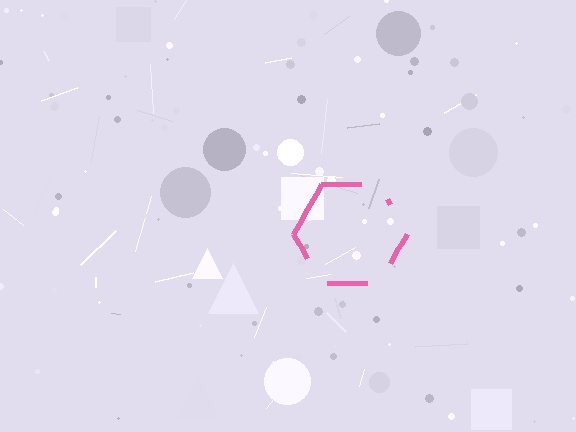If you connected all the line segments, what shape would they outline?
They would outline a hexagon.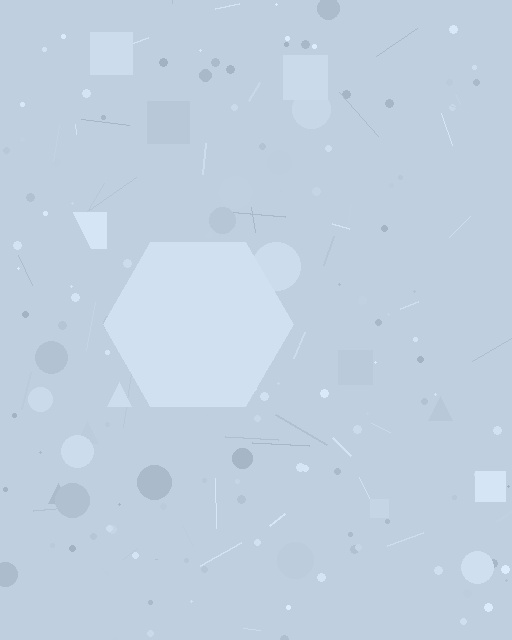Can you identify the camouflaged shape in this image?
The camouflaged shape is a hexagon.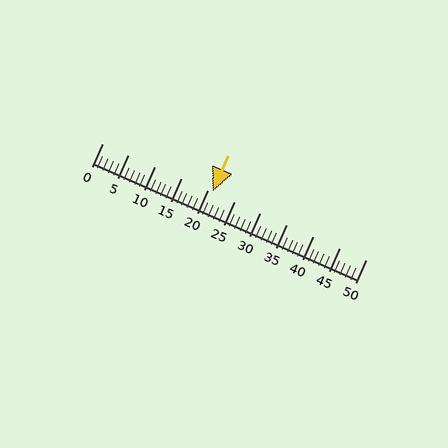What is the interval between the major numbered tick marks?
The major tick marks are spaced 5 units apart.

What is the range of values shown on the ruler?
The ruler shows values from 0 to 50.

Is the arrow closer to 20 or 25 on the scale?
The arrow is closer to 20.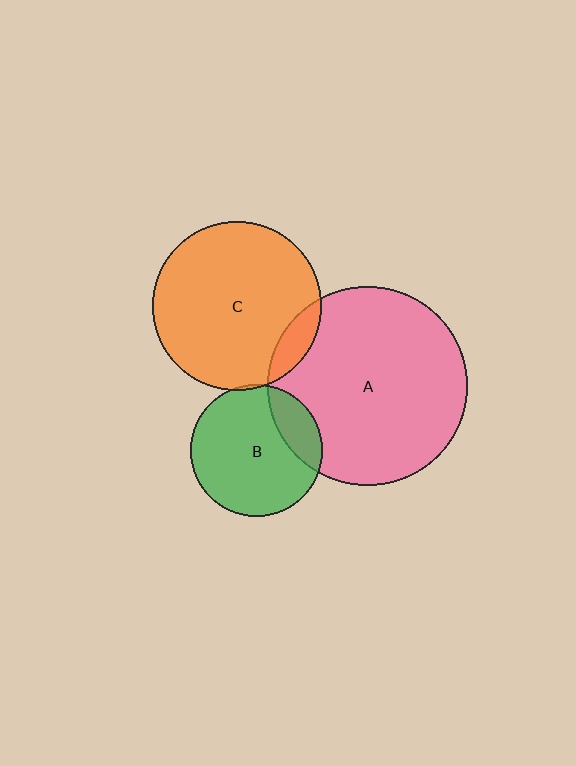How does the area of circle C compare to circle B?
Approximately 1.6 times.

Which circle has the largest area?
Circle A (pink).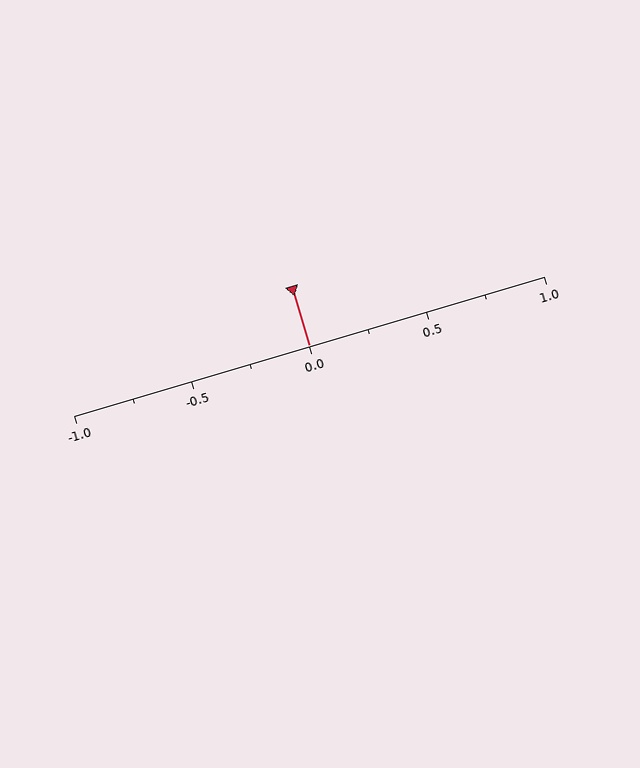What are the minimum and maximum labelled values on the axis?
The axis runs from -1.0 to 1.0.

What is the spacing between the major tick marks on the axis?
The major ticks are spaced 0.5 apart.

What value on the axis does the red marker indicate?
The marker indicates approximately 0.